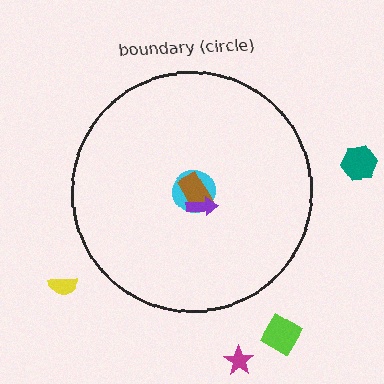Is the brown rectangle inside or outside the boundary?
Inside.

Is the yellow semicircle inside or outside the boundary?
Outside.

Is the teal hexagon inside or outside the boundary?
Outside.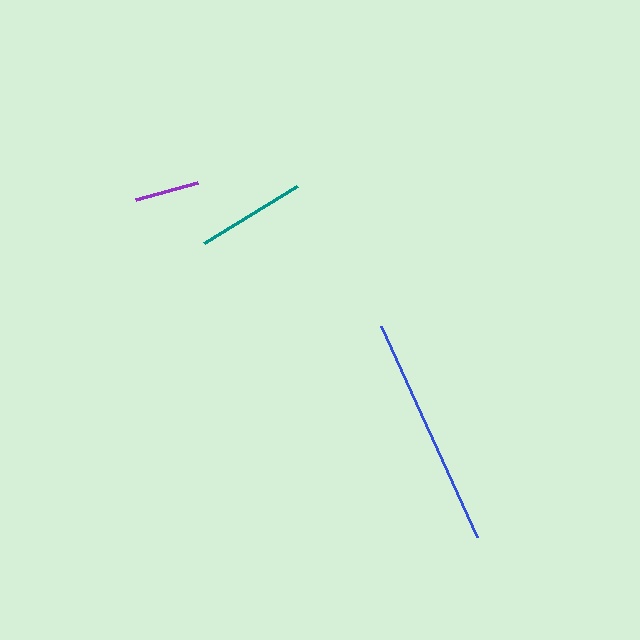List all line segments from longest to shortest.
From longest to shortest: blue, teal, purple.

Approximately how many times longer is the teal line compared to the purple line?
The teal line is approximately 1.7 times the length of the purple line.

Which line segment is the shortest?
The purple line is the shortest at approximately 64 pixels.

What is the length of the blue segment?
The blue segment is approximately 232 pixels long.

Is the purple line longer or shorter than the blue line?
The blue line is longer than the purple line.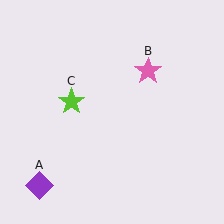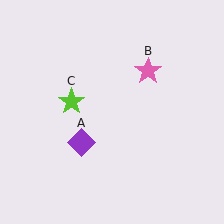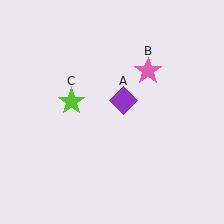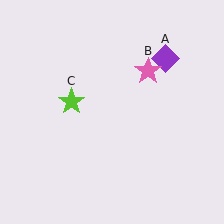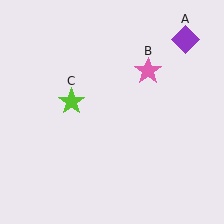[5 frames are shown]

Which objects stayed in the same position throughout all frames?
Pink star (object B) and lime star (object C) remained stationary.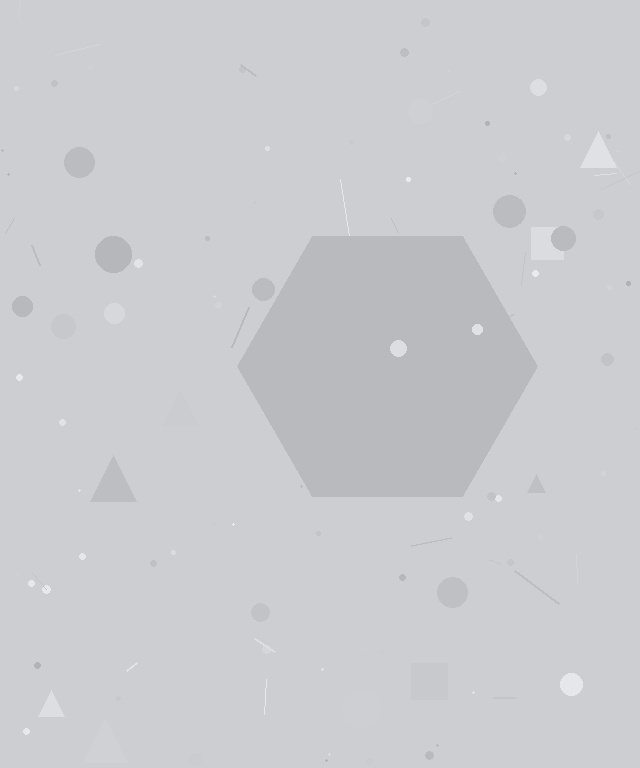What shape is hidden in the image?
A hexagon is hidden in the image.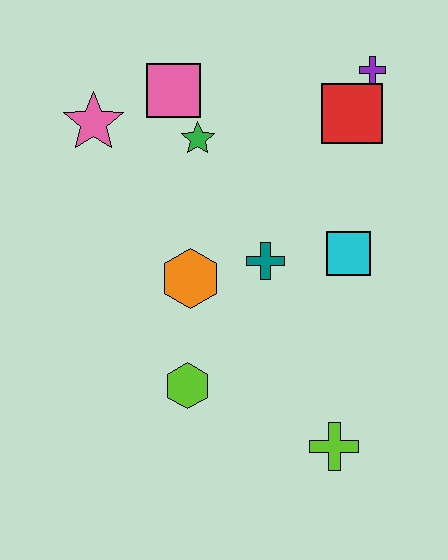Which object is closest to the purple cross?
The red square is closest to the purple cross.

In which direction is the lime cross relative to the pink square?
The lime cross is below the pink square.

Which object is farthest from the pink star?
The lime cross is farthest from the pink star.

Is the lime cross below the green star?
Yes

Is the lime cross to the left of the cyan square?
Yes